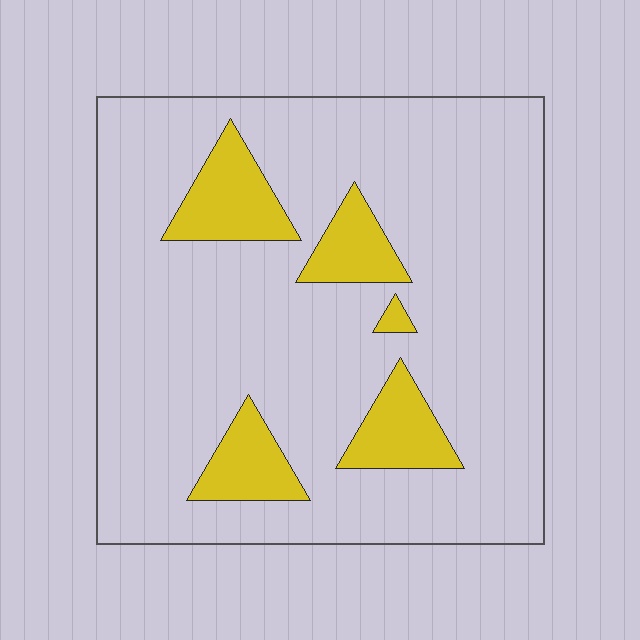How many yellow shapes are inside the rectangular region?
5.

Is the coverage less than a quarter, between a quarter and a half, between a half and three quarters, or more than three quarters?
Less than a quarter.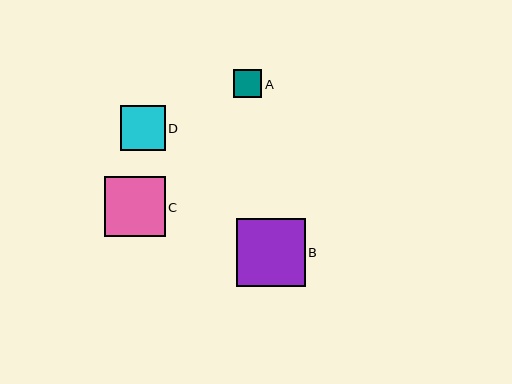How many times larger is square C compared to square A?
Square C is approximately 2.1 times the size of square A.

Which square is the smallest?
Square A is the smallest with a size of approximately 28 pixels.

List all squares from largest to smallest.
From largest to smallest: B, C, D, A.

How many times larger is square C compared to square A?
Square C is approximately 2.1 times the size of square A.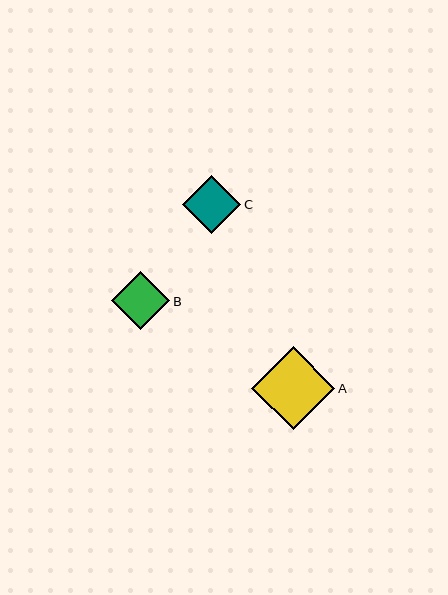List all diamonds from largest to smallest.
From largest to smallest: A, C, B.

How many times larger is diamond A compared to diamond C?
Diamond A is approximately 1.4 times the size of diamond C.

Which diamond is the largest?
Diamond A is the largest with a size of approximately 83 pixels.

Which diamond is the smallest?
Diamond B is the smallest with a size of approximately 58 pixels.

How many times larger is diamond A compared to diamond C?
Diamond A is approximately 1.4 times the size of diamond C.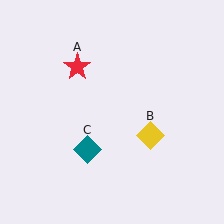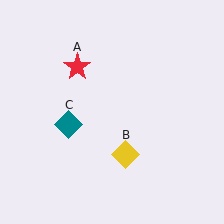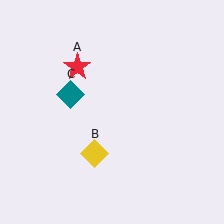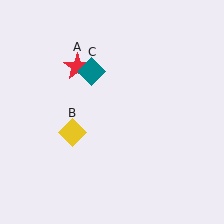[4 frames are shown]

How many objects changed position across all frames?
2 objects changed position: yellow diamond (object B), teal diamond (object C).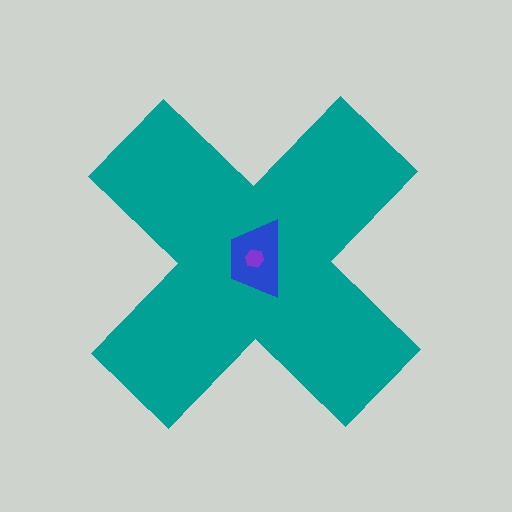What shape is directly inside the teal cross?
The blue trapezoid.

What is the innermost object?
The purple hexagon.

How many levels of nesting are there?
3.